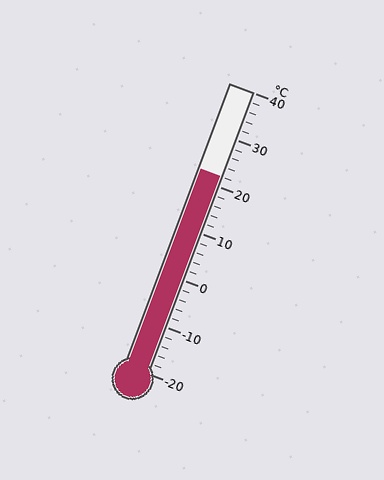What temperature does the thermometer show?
The thermometer shows approximately 22°C.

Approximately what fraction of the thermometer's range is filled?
The thermometer is filled to approximately 70% of its range.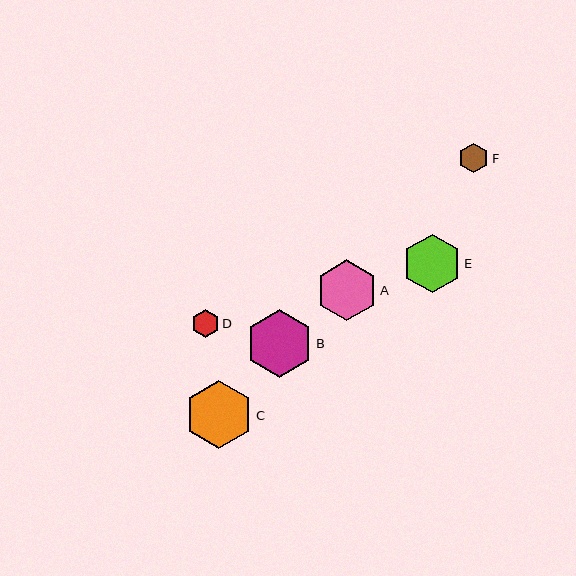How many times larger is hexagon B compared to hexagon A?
Hexagon B is approximately 1.1 times the size of hexagon A.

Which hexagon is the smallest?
Hexagon D is the smallest with a size of approximately 27 pixels.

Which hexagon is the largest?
Hexagon C is the largest with a size of approximately 68 pixels.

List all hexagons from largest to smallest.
From largest to smallest: C, B, A, E, F, D.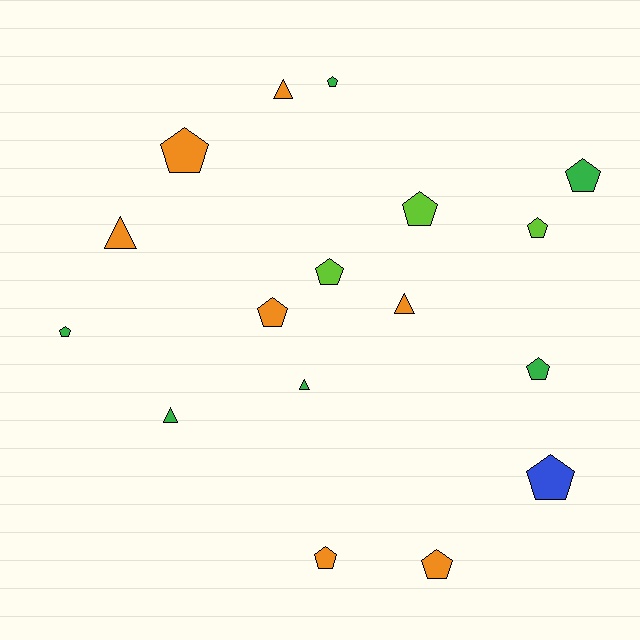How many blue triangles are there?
There are no blue triangles.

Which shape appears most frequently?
Pentagon, with 12 objects.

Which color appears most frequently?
Orange, with 7 objects.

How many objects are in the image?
There are 17 objects.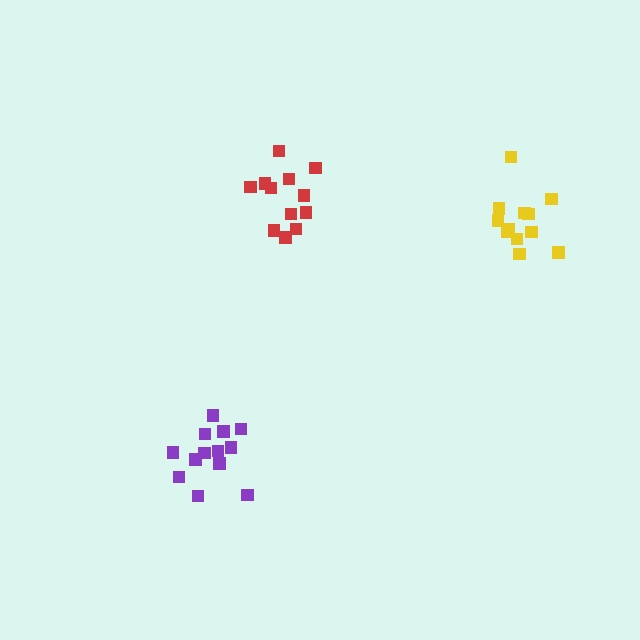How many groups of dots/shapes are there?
There are 3 groups.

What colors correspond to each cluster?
The clusters are colored: yellow, red, purple.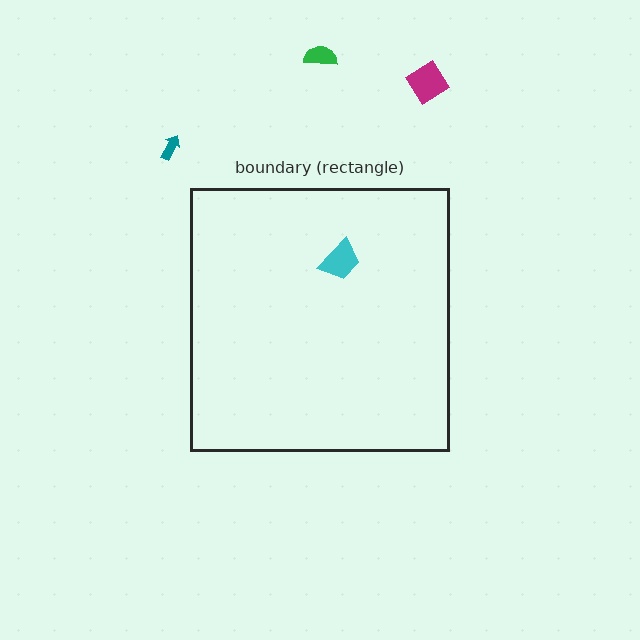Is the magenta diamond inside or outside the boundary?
Outside.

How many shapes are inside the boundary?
1 inside, 3 outside.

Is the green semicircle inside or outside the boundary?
Outside.